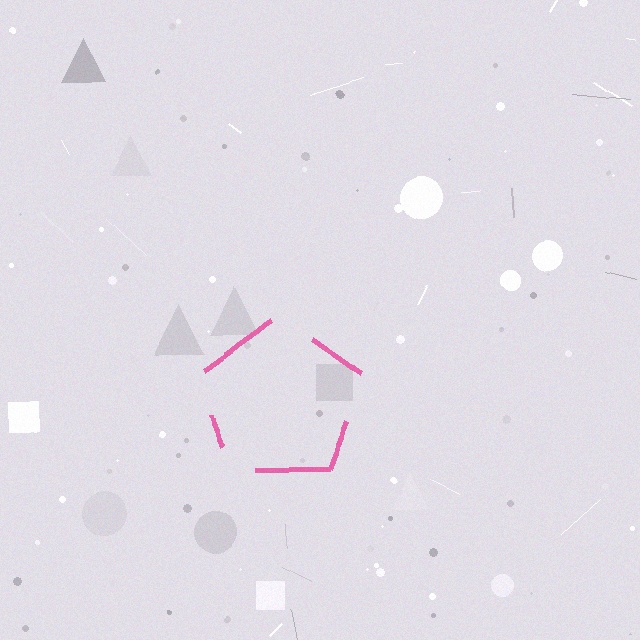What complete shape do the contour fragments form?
The contour fragments form a pentagon.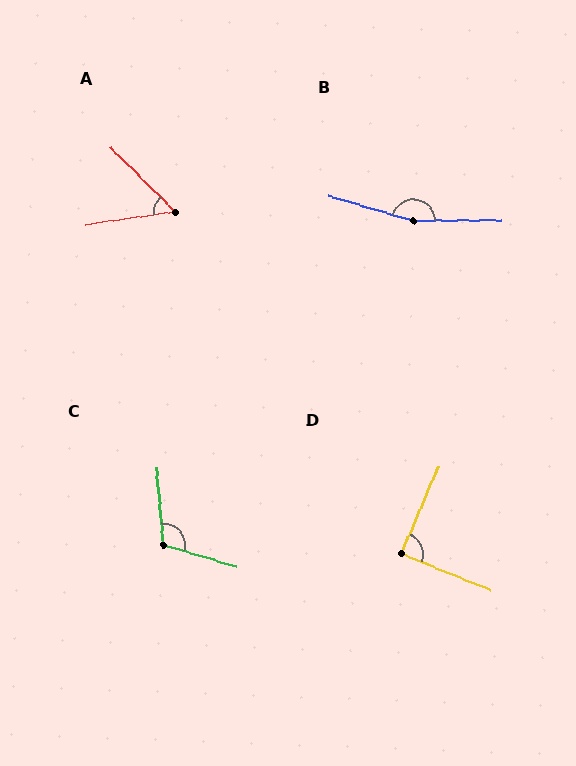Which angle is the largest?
B, at approximately 163 degrees.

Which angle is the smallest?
A, at approximately 53 degrees.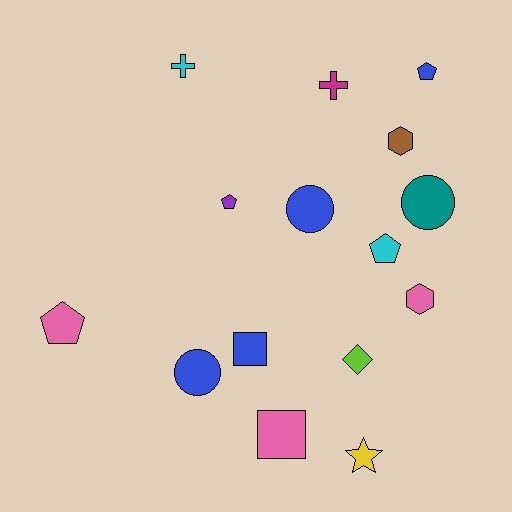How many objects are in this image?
There are 15 objects.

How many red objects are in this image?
There are no red objects.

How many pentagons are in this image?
There are 4 pentagons.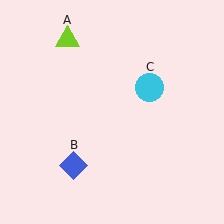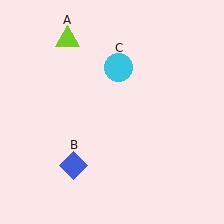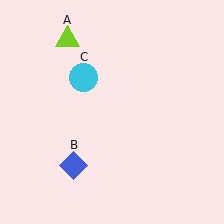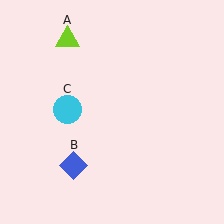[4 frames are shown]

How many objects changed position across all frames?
1 object changed position: cyan circle (object C).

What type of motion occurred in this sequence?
The cyan circle (object C) rotated counterclockwise around the center of the scene.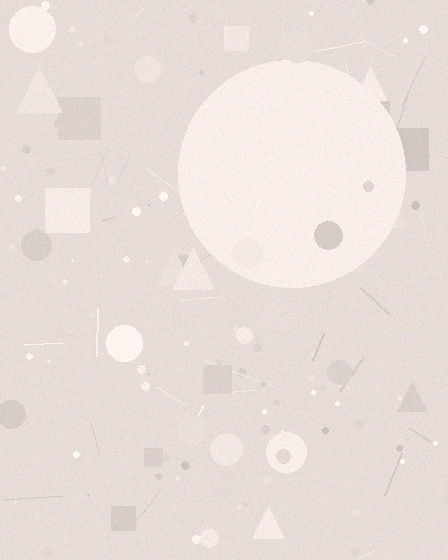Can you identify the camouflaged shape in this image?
The camouflaged shape is a circle.